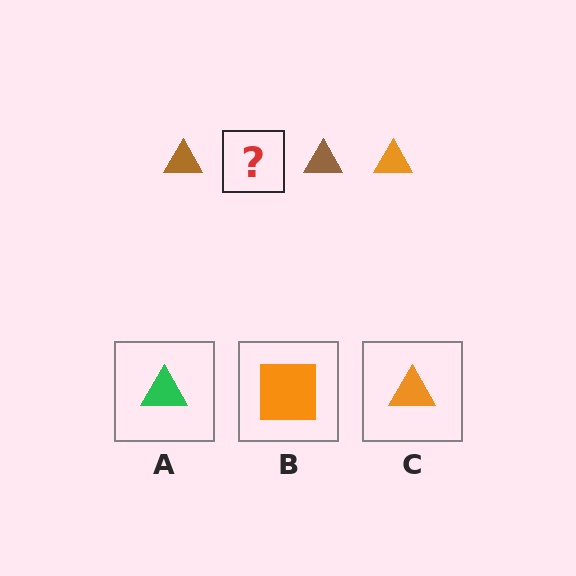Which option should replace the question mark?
Option C.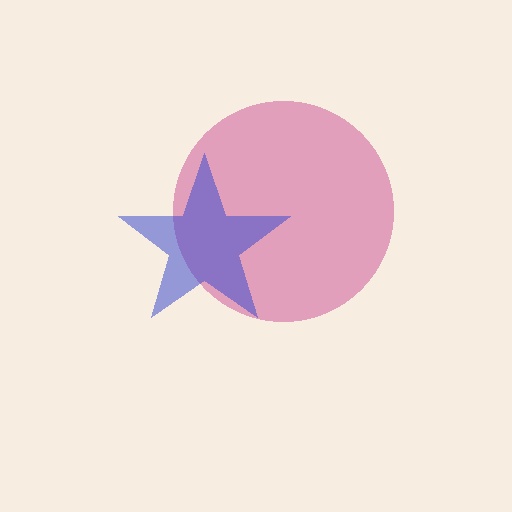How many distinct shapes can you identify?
There are 2 distinct shapes: a magenta circle, a blue star.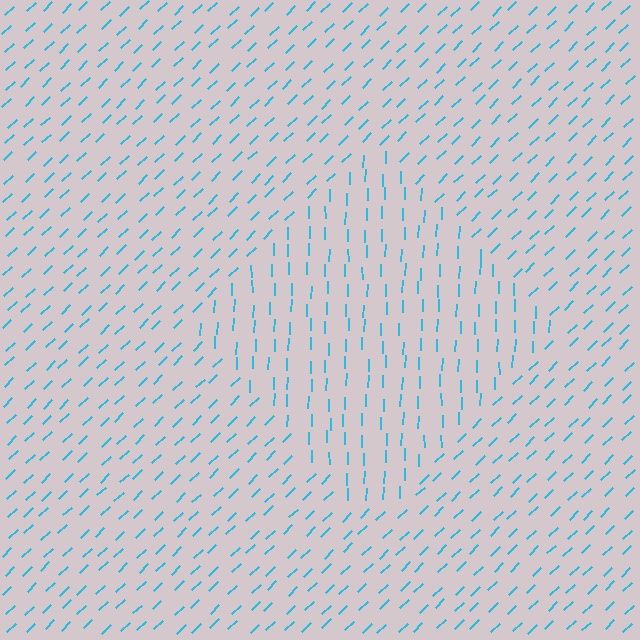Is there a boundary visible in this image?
Yes, there is a texture boundary formed by a change in line orientation.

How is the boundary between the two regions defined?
The boundary is defined purely by a change in line orientation (approximately 45 degrees difference). All lines are the same color and thickness.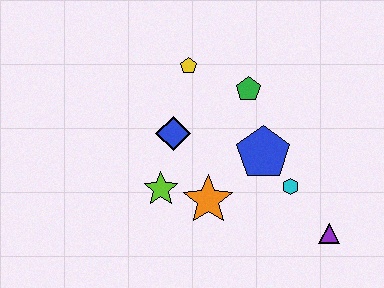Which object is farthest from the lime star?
The purple triangle is farthest from the lime star.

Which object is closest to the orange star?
The lime star is closest to the orange star.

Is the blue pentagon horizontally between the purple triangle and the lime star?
Yes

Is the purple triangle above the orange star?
No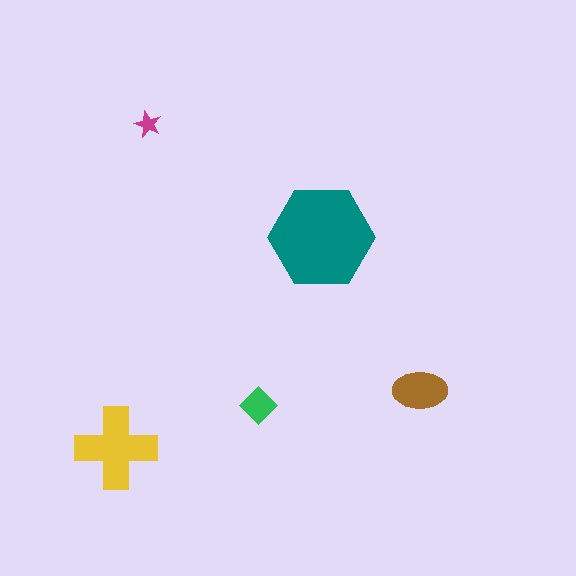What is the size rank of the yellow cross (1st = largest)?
2nd.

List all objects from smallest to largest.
The magenta star, the green diamond, the brown ellipse, the yellow cross, the teal hexagon.